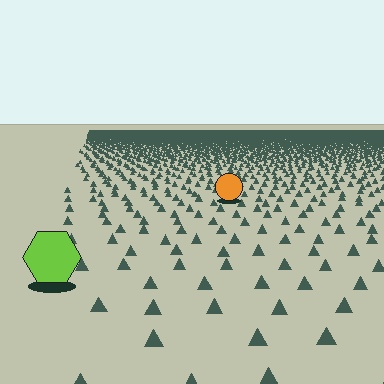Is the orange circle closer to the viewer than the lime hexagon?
No. The lime hexagon is closer — you can tell from the texture gradient: the ground texture is coarser near it.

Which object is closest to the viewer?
The lime hexagon is closest. The texture marks near it are larger and more spread out.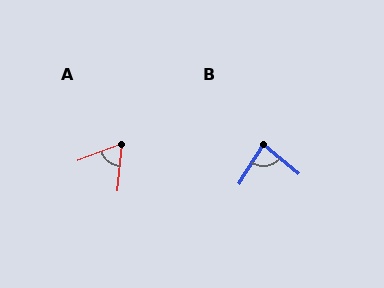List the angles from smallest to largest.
A (64°), B (82°).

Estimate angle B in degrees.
Approximately 82 degrees.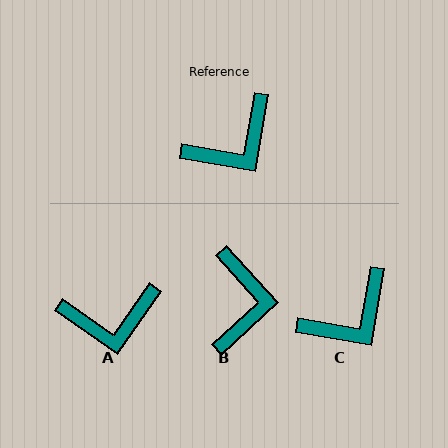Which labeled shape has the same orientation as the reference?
C.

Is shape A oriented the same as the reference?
No, it is off by about 26 degrees.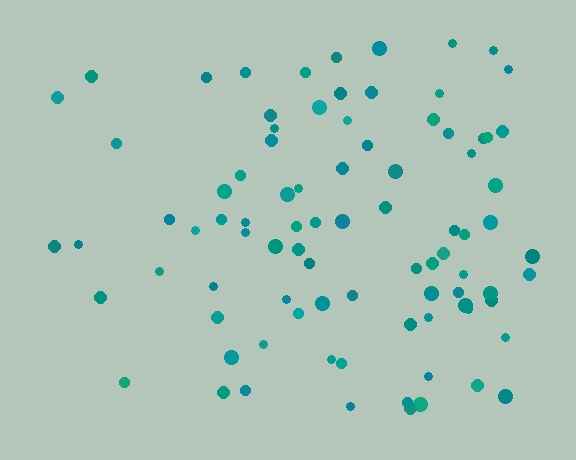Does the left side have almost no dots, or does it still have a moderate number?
Still a moderate number, just noticeably fewer than the right.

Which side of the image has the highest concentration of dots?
The right.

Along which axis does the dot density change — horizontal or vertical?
Horizontal.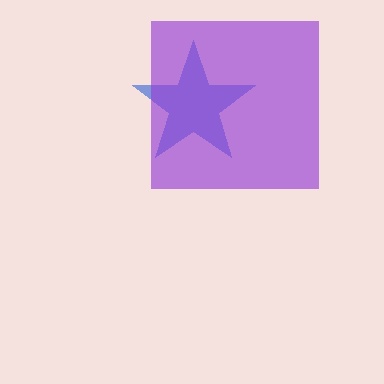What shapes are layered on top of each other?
The layered shapes are: a blue star, a purple square.